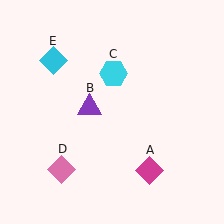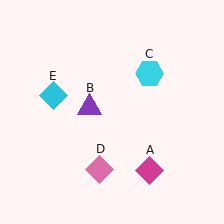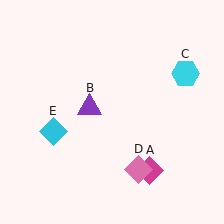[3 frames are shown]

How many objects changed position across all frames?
3 objects changed position: cyan hexagon (object C), pink diamond (object D), cyan diamond (object E).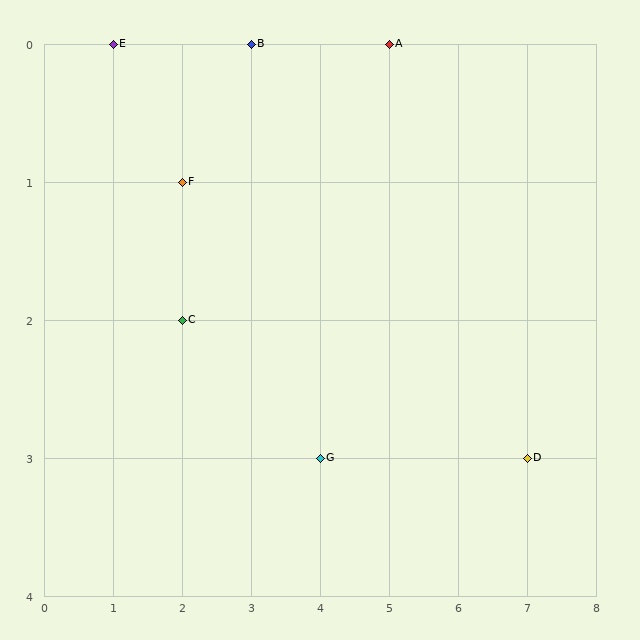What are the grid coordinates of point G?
Point G is at grid coordinates (4, 3).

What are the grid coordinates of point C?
Point C is at grid coordinates (2, 2).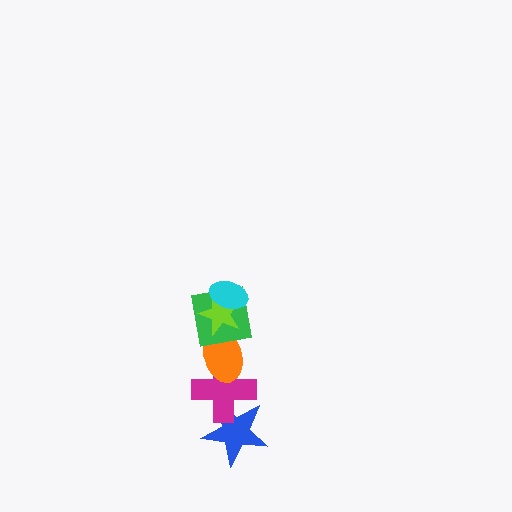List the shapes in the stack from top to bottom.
From top to bottom: the cyan ellipse, the lime star, the green square, the orange ellipse, the magenta cross, the blue star.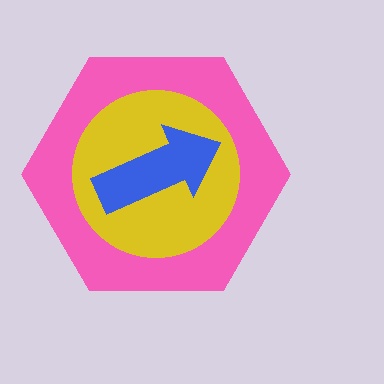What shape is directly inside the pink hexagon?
The yellow circle.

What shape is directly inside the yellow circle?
The blue arrow.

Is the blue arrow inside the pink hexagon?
Yes.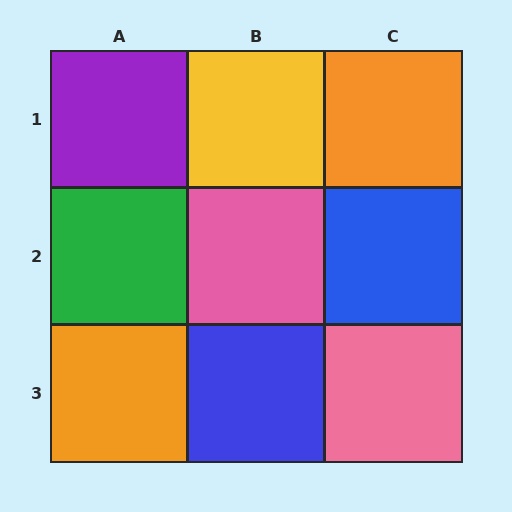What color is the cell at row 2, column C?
Blue.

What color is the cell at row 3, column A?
Orange.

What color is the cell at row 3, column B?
Blue.